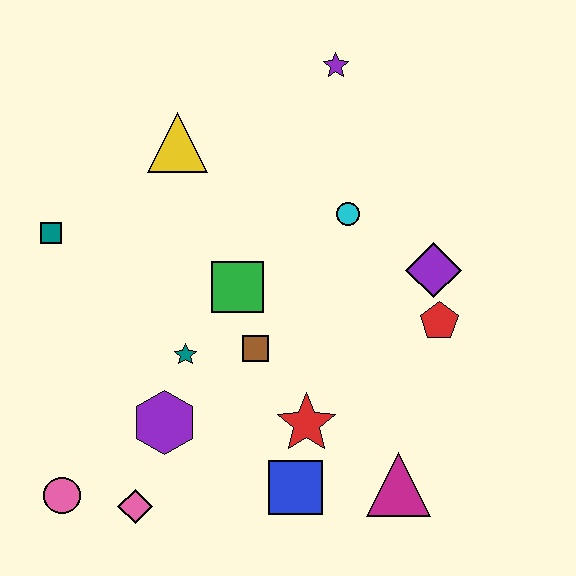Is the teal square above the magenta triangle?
Yes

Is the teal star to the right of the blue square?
No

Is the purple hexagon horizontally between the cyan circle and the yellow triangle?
No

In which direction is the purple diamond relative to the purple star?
The purple diamond is below the purple star.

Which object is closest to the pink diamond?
The pink circle is closest to the pink diamond.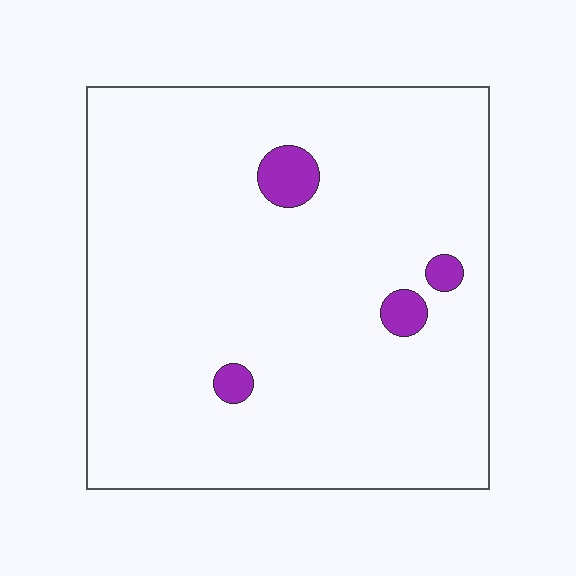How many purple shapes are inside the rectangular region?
4.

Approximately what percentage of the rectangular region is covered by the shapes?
Approximately 5%.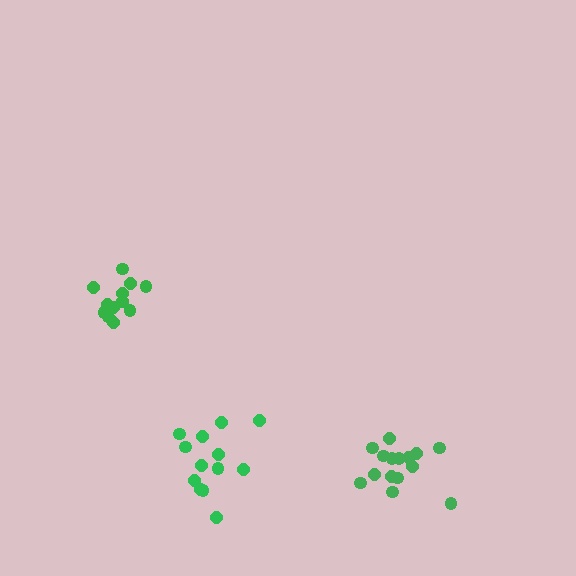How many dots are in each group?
Group 1: 12 dots, Group 2: 13 dots, Group 3: 15 dots (40 total).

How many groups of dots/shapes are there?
There are 3 groups.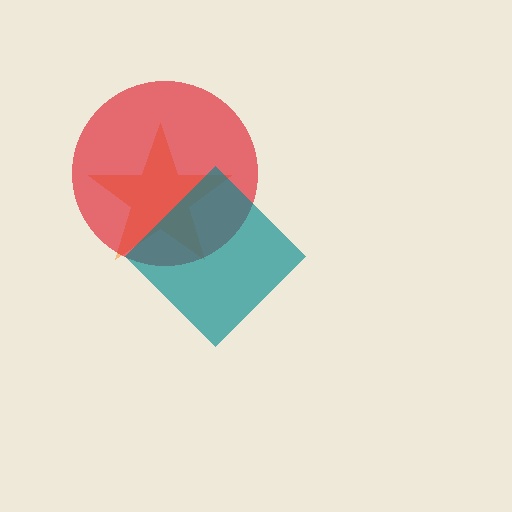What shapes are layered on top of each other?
The layered shapes are: an orange star, a red circle, a teal diamond.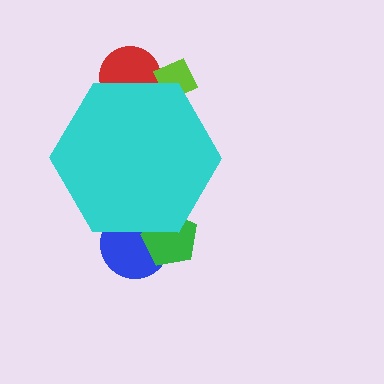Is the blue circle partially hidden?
Yes, the blue circle is partially hidden behind the cyan hexagon.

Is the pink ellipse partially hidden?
Yes, the pink ellipse is partially hidden behind the cyan hexagon.